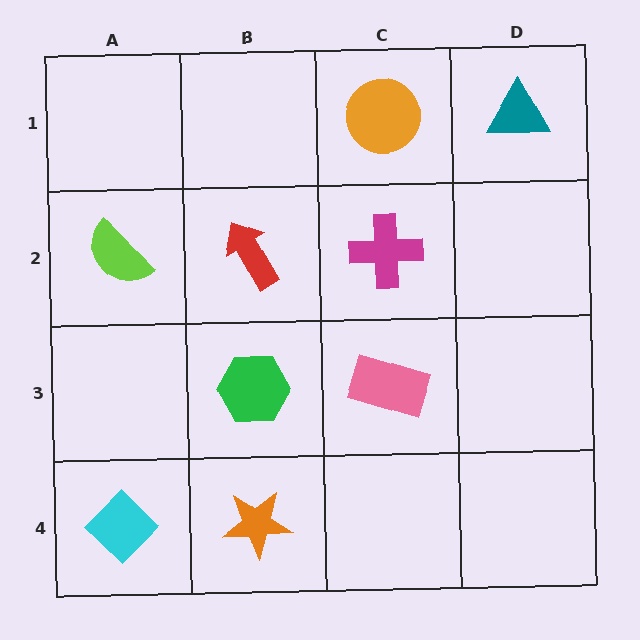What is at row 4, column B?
An orange star.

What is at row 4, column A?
A cyan diamond.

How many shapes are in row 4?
2 shapes.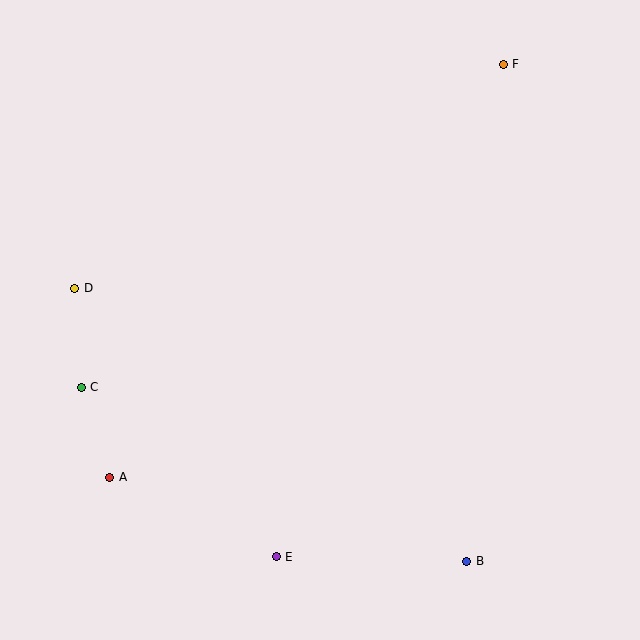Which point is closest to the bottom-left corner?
Point A is closest to the bottom-left corner.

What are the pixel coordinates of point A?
Point A is at (110, 477).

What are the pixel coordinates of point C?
Point C is at (81, 387).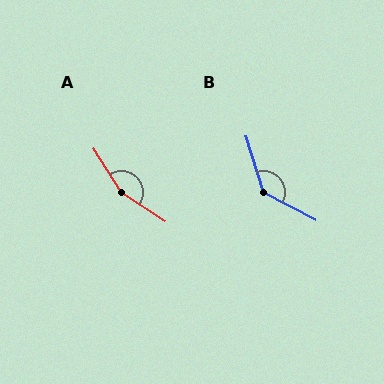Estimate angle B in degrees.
Approximately 135 degrees.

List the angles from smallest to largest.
B (135°), A (155°).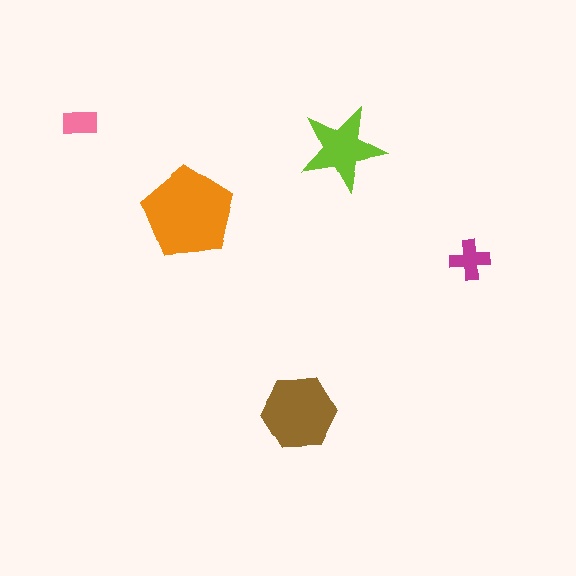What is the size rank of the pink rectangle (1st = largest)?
5th.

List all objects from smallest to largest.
The pink rectangle, the magenta cross, the lime star, the brown hexagon, the orange pentagon.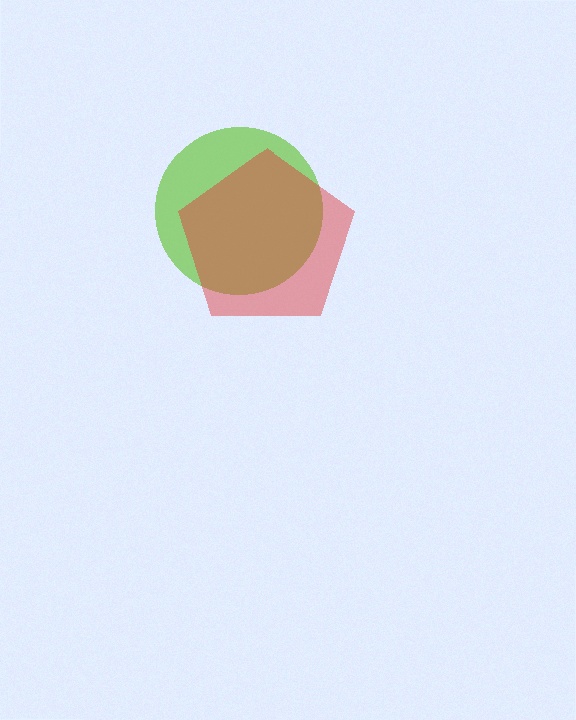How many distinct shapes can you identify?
There are 2 distinct shapes: a lime circle, a red pentagon.